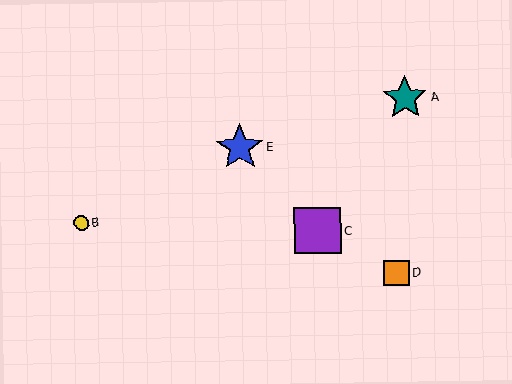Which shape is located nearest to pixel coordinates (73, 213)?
The yellow circle (labeled B) at (81, 223) is nearest to that location.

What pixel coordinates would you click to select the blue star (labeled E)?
Click at (240, 148) to select the blue star E.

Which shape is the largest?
The blue star (labeled E) is the largest.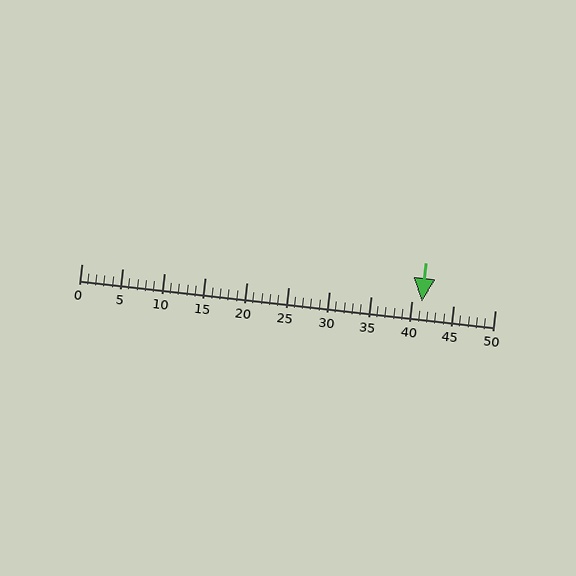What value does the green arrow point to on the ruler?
The green arrow points to approximately 41.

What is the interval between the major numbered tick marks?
The major tick marks are spaced 5 units apart.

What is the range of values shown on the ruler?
The ruler shows values from 0 to 50.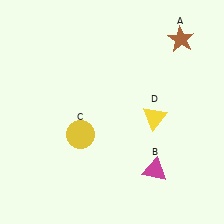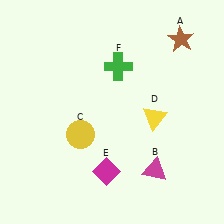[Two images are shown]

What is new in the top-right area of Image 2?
A green cross (F) was added in the top-right area of Image 2.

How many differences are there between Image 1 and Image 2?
There are 2 differences between the two images.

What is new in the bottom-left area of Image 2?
A magenta diamond (E) was added in the bottom-left area of Image 2.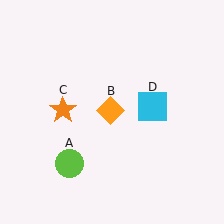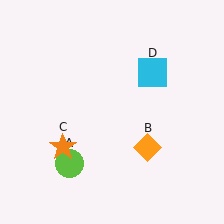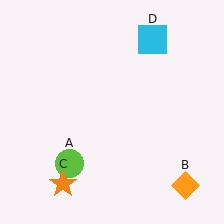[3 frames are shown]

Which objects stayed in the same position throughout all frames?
Lime circle (object A) remained stationary.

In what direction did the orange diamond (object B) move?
The orange diamond (object B) moved down and to the right.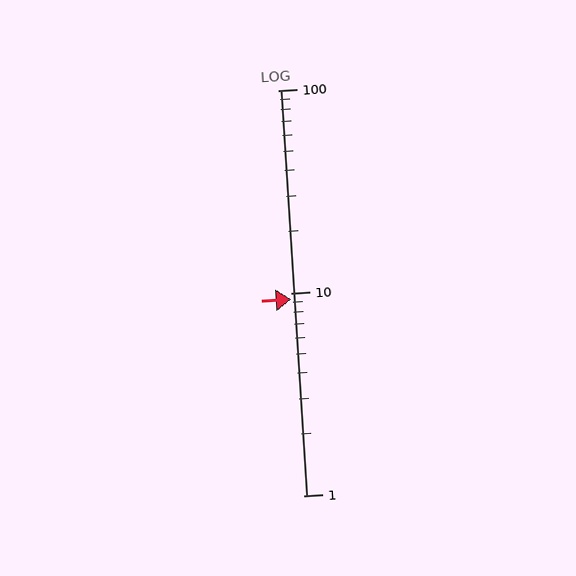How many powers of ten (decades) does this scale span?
The scale spans 2 decades, from 1 to 100.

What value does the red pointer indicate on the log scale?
The pointer indicates approximately 9.3.